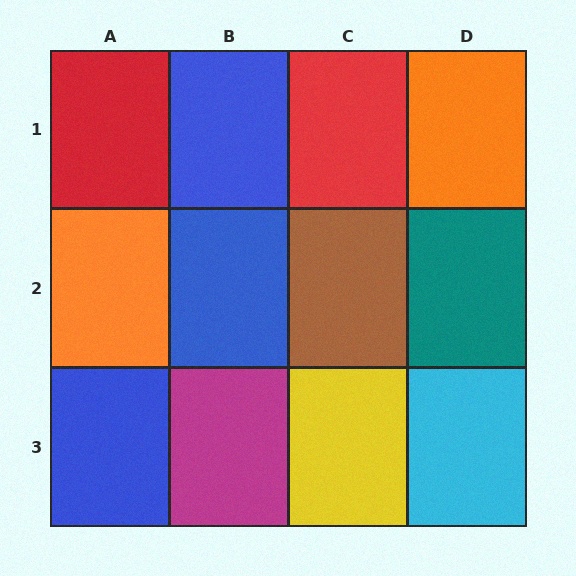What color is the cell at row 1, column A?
Red.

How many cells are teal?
1 cell is teal.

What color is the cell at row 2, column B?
Blue.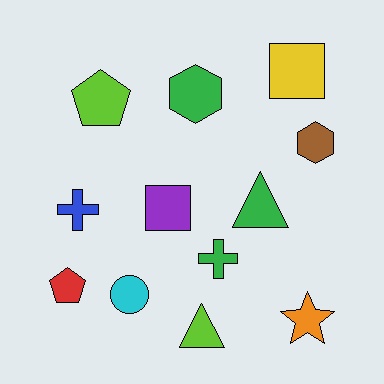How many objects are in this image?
There are 12 objects.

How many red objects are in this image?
There is 1 red object.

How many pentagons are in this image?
There are 2 pentagons.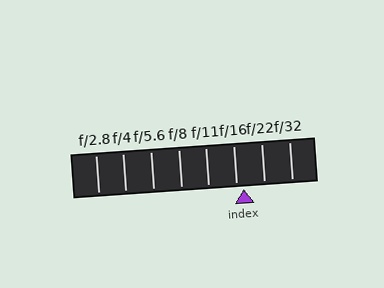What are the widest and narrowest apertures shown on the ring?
The widest aperture shown is f/2.8 and the narrowest is f/32.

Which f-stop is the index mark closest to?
The index mark is closest to f/16.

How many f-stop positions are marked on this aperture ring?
There are 8 f-stop positions marked.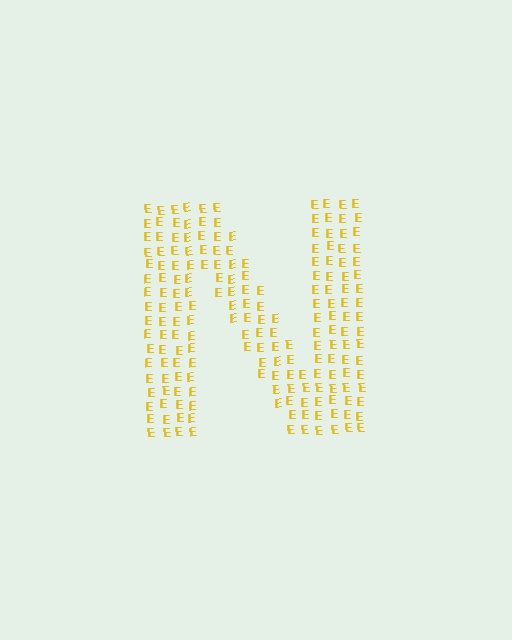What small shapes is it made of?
It is made of small letter E's.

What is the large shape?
The large shape is the letter N.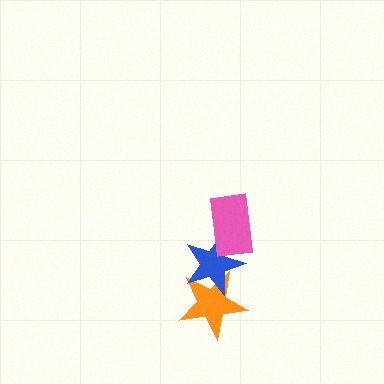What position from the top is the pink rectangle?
The pink rectangle is 1st from the top.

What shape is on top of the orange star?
The blue star is on top of the orange star.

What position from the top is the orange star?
The orange star is 3rd from the top.